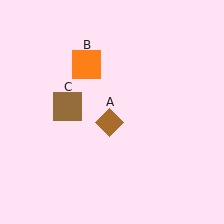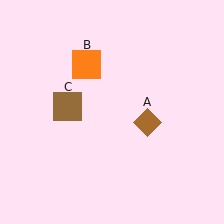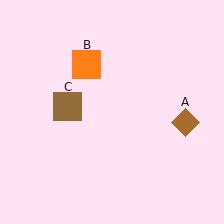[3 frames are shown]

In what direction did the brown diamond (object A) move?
The brown diamond (object A) moved right.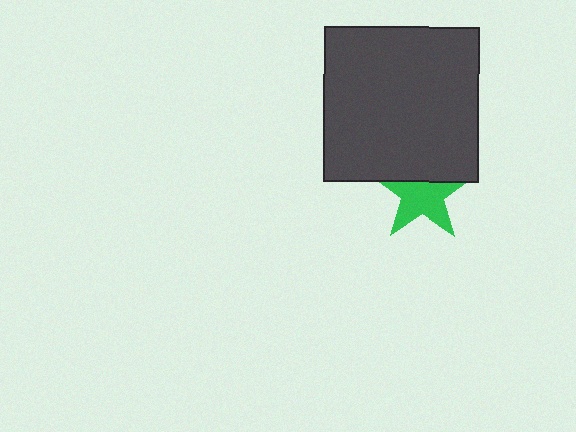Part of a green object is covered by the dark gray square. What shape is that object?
It is a star.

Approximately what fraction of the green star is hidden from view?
Roughly 31% of the green star is hidden behind the dark gray square.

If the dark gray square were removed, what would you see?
You would see the complete green star.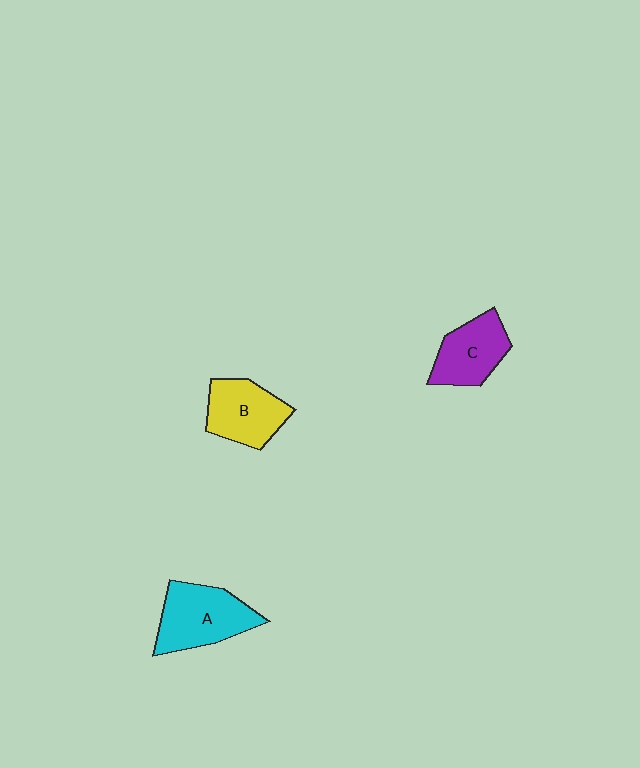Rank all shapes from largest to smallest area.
From largest to smallest: A (cyan), B (yellow), C (purple).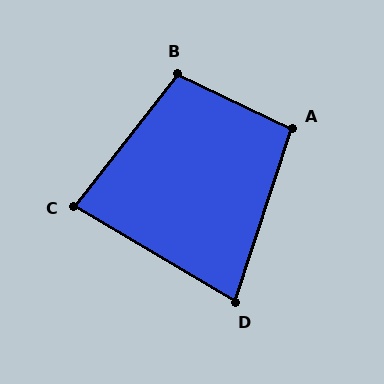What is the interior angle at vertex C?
Approximately 83 degrees (acute).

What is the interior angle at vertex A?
Approximately 97 degrees (obtuse).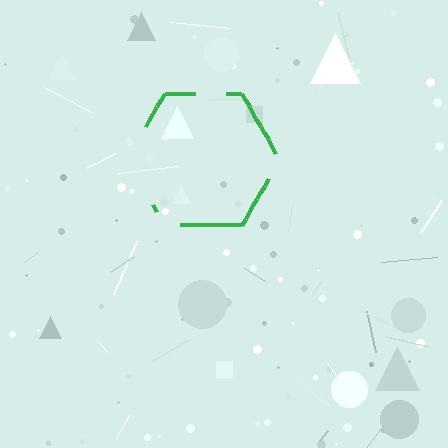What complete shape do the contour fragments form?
The contour fragments form a hexagon.